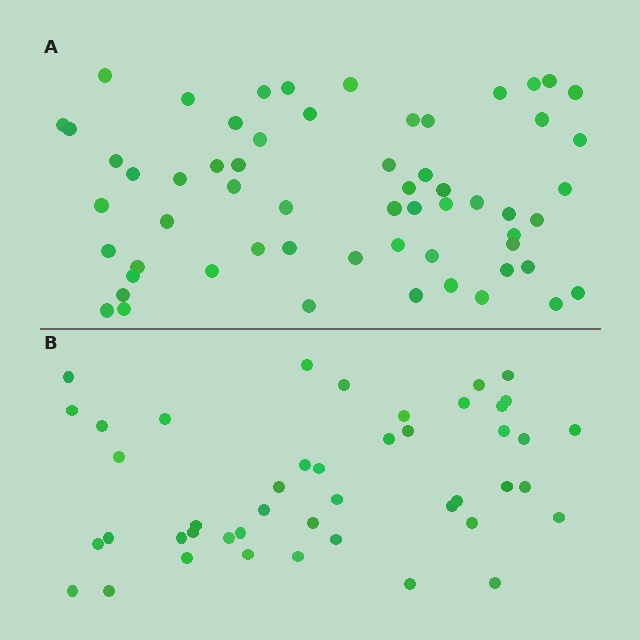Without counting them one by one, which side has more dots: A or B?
Region A (the top region) has more dots.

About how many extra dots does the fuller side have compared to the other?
Region A has approximately 15 more dots than region B.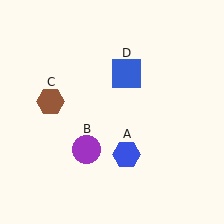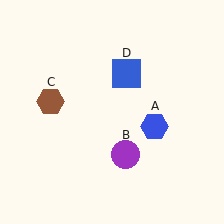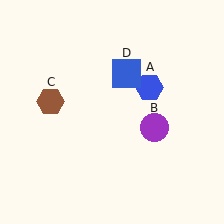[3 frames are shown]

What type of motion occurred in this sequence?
The blue hexagon (object A), purple circle (object B) rotated counterclockwise around the center of the scene.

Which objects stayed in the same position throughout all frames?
Brown hexagon (object C) and blue square (object D) remained stationary.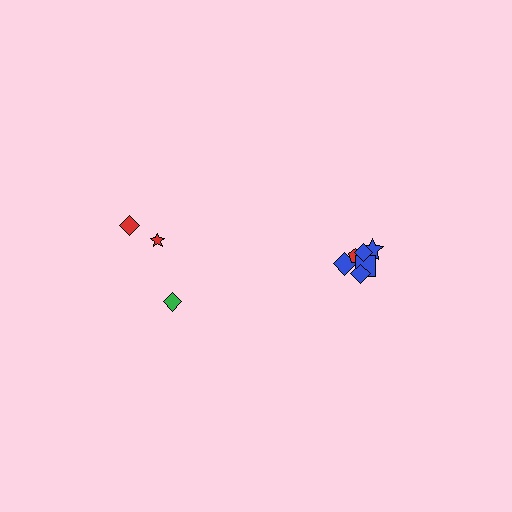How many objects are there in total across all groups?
There are 9 objects.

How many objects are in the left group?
There are 3 objects.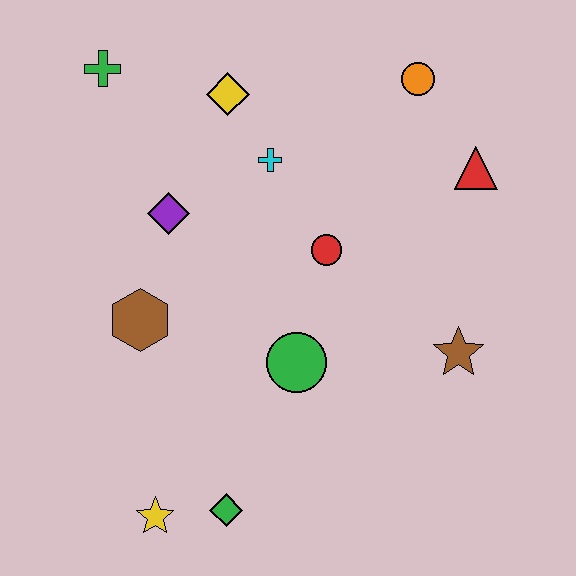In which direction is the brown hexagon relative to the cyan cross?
The brown hexagon is below the cyan cross.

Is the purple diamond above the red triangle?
No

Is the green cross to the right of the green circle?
No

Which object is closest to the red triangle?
The orange circle is closest to the red triangle.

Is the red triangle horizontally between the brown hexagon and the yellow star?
No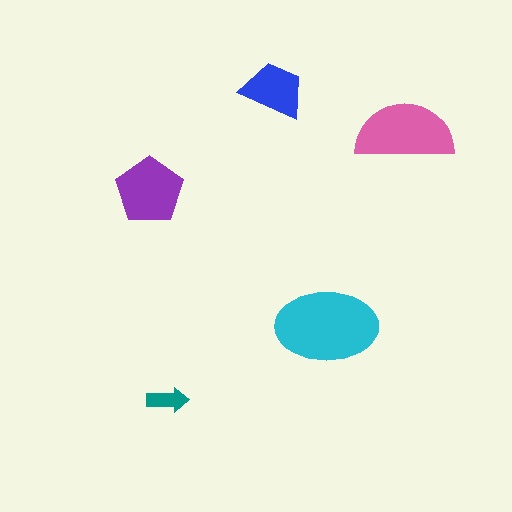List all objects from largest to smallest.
The cyan ellipse, the pink semicircle, the purple pentagon, the blue trapezoid, the teal arrow.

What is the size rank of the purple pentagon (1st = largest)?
3rd.